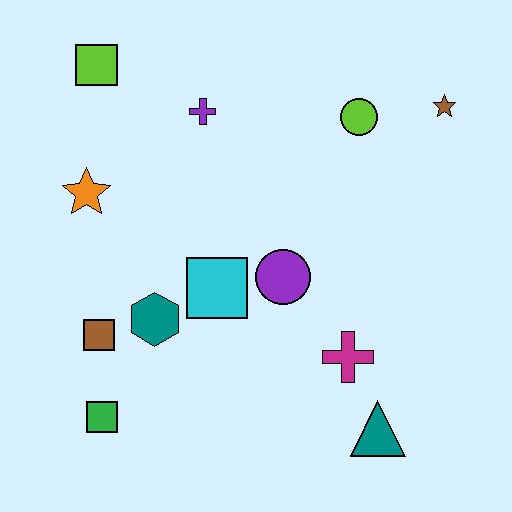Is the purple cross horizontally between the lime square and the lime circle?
Yes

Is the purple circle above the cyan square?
Yes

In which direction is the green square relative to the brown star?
The green square is to the left of the brown star.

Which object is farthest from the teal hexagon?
The brown star is farthest from the teal hexagon.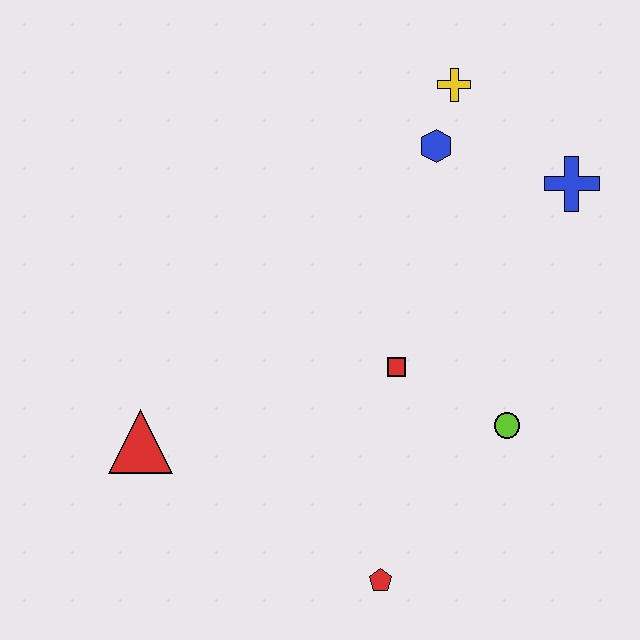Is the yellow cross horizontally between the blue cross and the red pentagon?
Yes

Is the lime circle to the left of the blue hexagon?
No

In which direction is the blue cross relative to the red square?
The blue cross is above the red square.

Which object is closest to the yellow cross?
The blue hexagon is closest to the yellow cross.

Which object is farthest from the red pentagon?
The yellow cross is farthest from the red pentagon.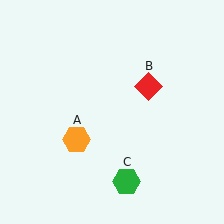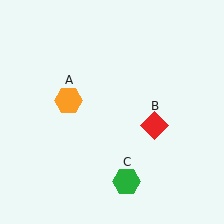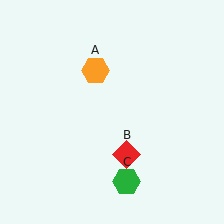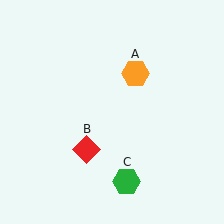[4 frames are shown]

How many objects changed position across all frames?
2 objects changed position: orange hexagon (object A), red diamond (object B).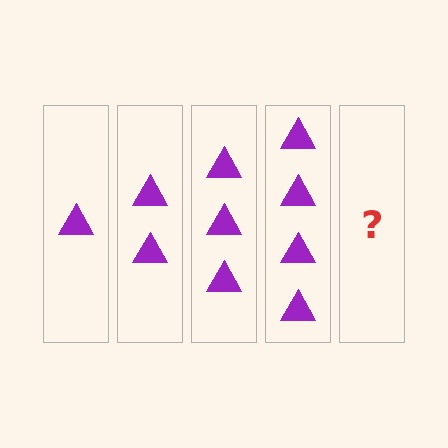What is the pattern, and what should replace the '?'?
The pattern is that each step adds one more triangle. The '?' should be 5 triangles.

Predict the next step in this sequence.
The next step is 5 triangles.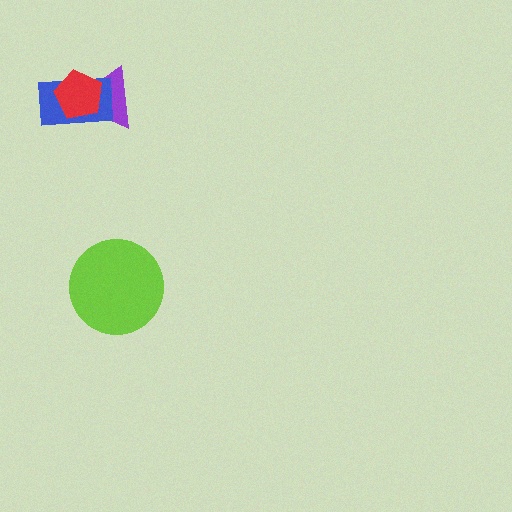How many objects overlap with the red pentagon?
2 objects overlap with the red pentagon.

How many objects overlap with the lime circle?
0 objects overlap with the lime circle.